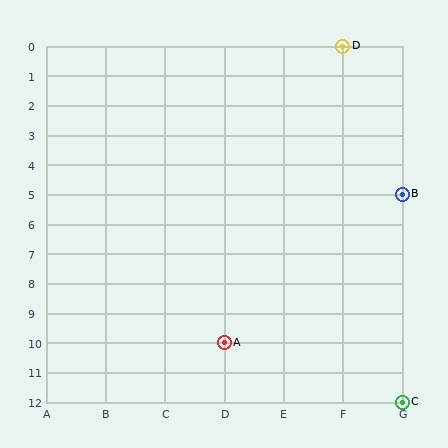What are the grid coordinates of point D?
Point D is at grid coordinates (F, 0).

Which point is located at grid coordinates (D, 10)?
Point A is at (D, 10).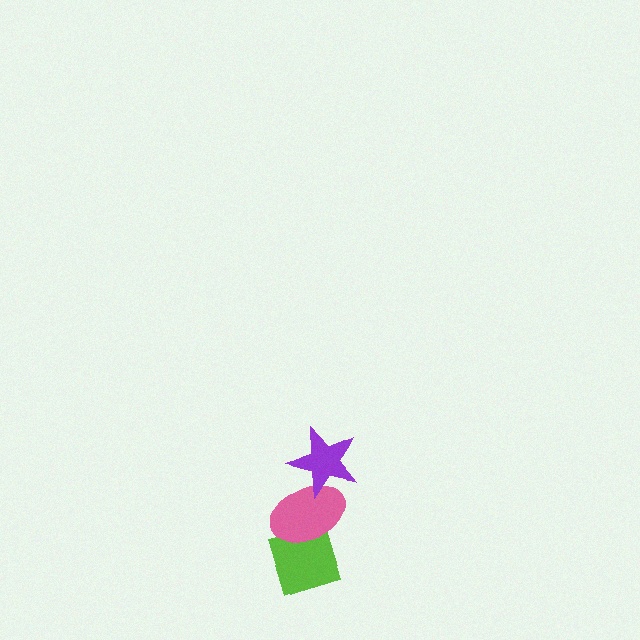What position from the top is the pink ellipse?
The pink ellipse is 2nd from the top.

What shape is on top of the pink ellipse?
The purple star is on top of the pink ellipse.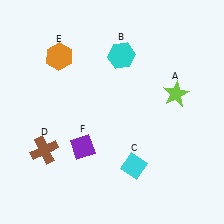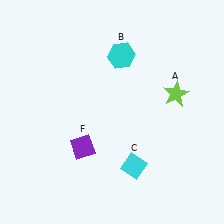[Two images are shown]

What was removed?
The orange hexagon (E), the brown cross (D) were removed in Image 2.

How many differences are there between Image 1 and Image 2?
There are 2 differences between the two images.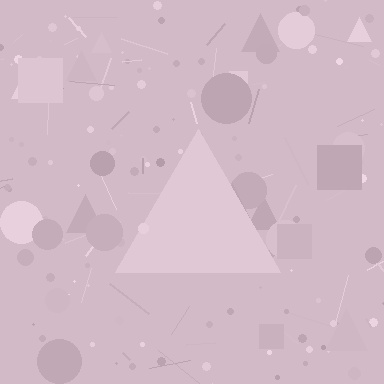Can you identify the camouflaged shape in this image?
The camouflaged shape is a triangle.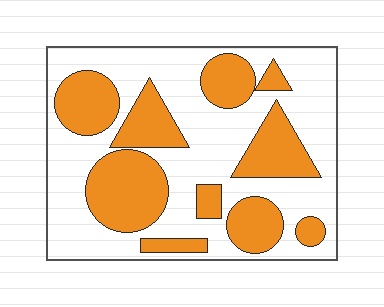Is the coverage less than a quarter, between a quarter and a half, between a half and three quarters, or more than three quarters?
Between a quarter and a half.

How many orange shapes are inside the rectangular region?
10.